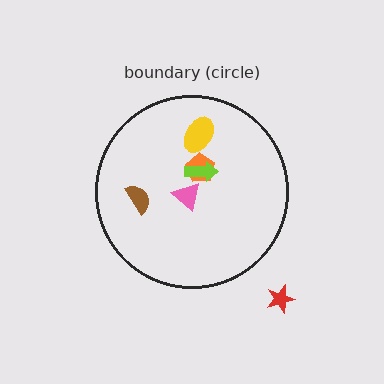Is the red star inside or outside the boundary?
Outside.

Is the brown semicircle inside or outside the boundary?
Inside.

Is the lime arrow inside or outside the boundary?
Inside.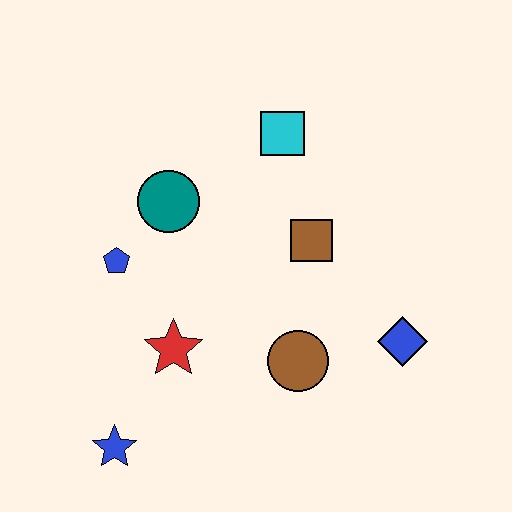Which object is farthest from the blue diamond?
The blue star is farthest from the blue diamond.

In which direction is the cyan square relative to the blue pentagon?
The cyan square is to the right of the blue pentagon.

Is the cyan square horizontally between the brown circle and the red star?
Yes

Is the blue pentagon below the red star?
No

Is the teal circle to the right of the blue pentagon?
Yes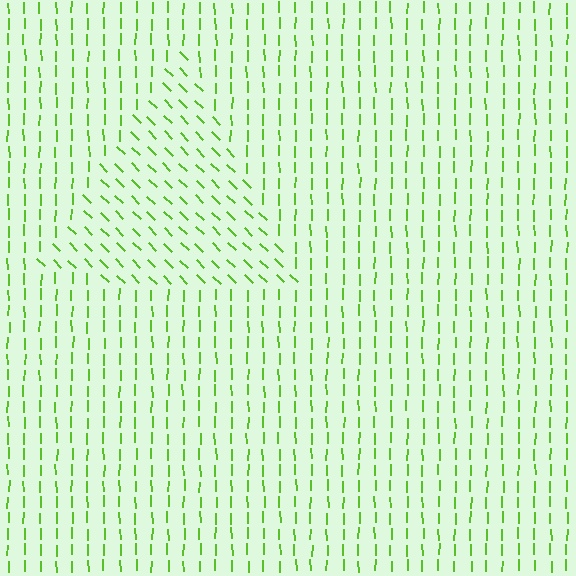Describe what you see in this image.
The image is filled with small lime line segments. A triangle region in the image has lines oriented differently from the surrounding lines, creating a visible texture boundary.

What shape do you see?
I see a triangle.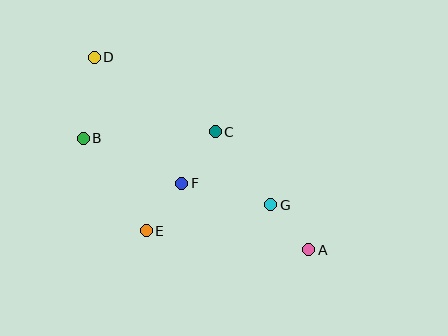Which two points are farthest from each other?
Points A and D are farthest from each other.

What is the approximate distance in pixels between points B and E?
The distance between B and E is approximately 112 pixels.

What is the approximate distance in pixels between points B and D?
The distance between B and D is approximately 82 pixels.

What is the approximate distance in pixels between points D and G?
The distance between D and G is approximately 230 pixels.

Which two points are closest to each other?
Points A and G are closest to each other.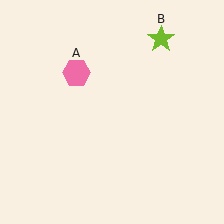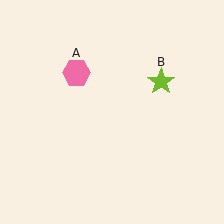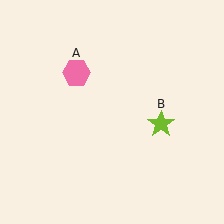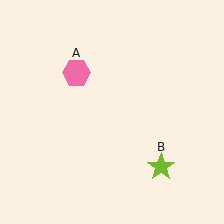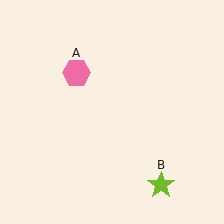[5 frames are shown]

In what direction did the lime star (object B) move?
The lime star (object B) moved down.